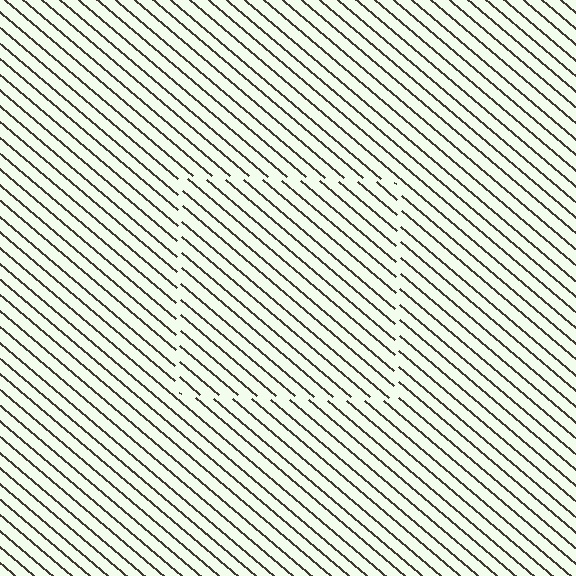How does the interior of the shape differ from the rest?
The interior of the shape contains the same grating, shifted by half a period — the contour is defined by the phase discontinuity where line-ends from the inner and outer gratings abut.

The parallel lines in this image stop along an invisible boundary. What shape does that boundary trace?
An illusory square. The interior of the shape contains the same grating, shifted by half a period — the contour is defined by the phase discontinuity where line-ends from the inner and outer gratings abut.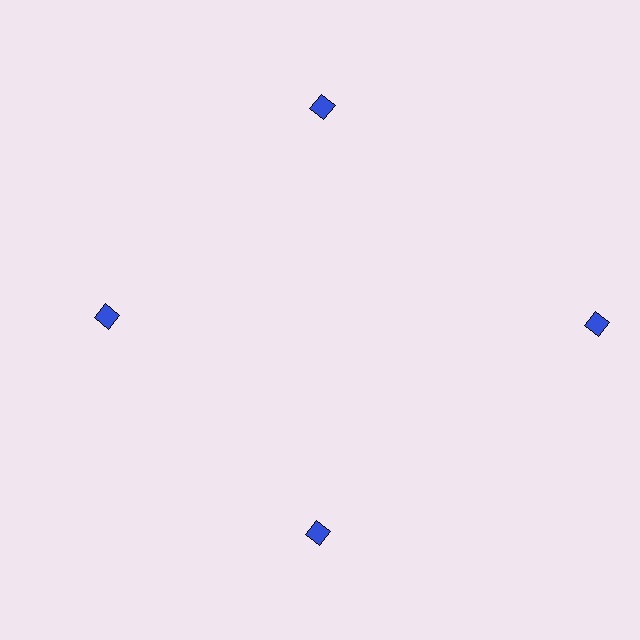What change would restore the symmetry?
The symmetry would be restored by moving it inward, back onto the ring so that all 4 diamonds sit at equal angles and equal distance from the center.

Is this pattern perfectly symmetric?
No. The 4 blue diamonds are arranged in a ring, but one element near the 3 o'clock position is pushed outward from the center, breaking the 4-fold rotational symmetry.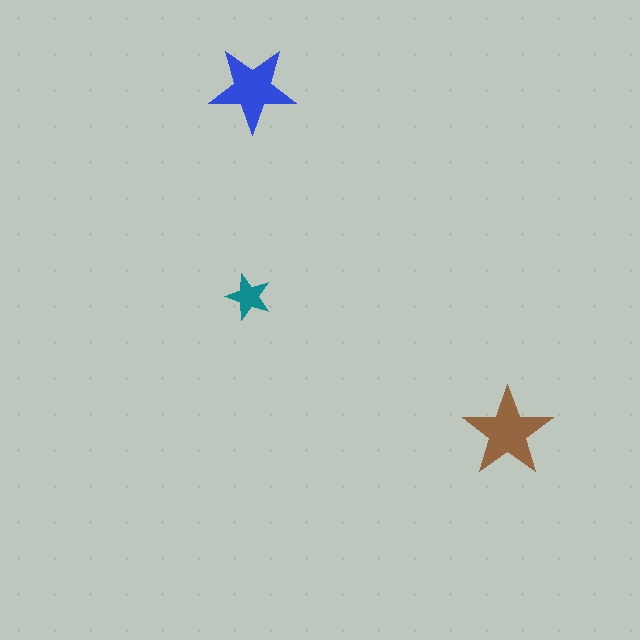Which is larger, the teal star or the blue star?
The blue one.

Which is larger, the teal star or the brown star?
The brown one.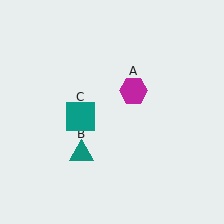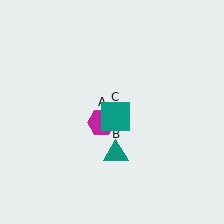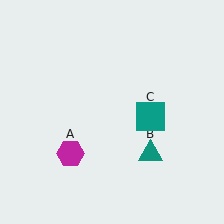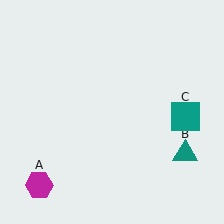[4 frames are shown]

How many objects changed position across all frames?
3 objects changed position: magenta hexagon (object A), teal triangle (object B), teal square (object C).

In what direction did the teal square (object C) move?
The teal square (object C) moved right.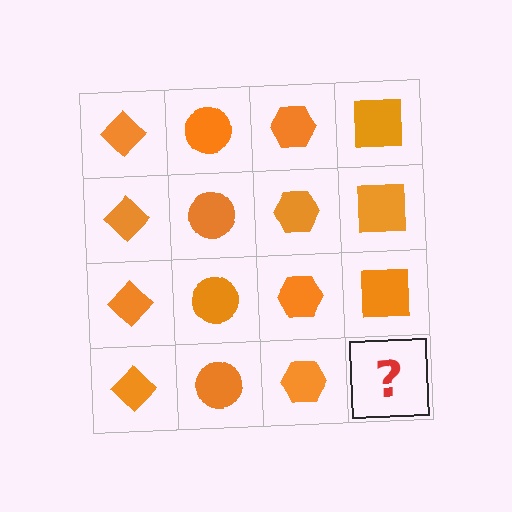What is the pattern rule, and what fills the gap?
The rule is that each column has a consistent shape. The gap should be filled with an orange square.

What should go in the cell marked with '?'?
The missing cell should contain an orange square.